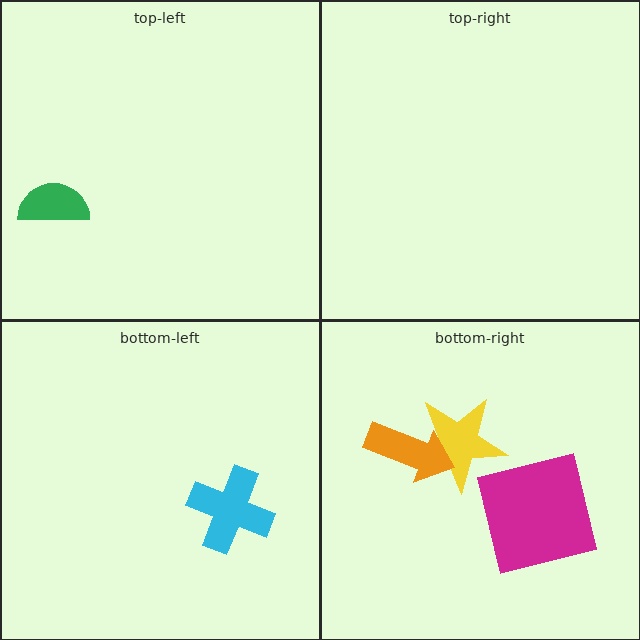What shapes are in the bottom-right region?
The yellow star, the magenta square, the orange arrow.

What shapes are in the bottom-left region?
The cyan cross.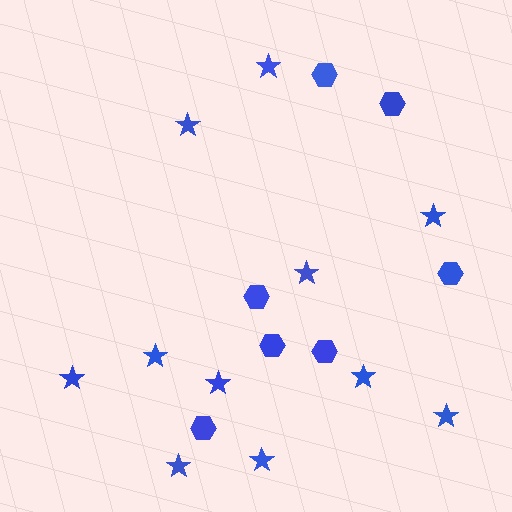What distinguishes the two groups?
There are 2 groups: one group of hexagons (7) and one group of stars (11).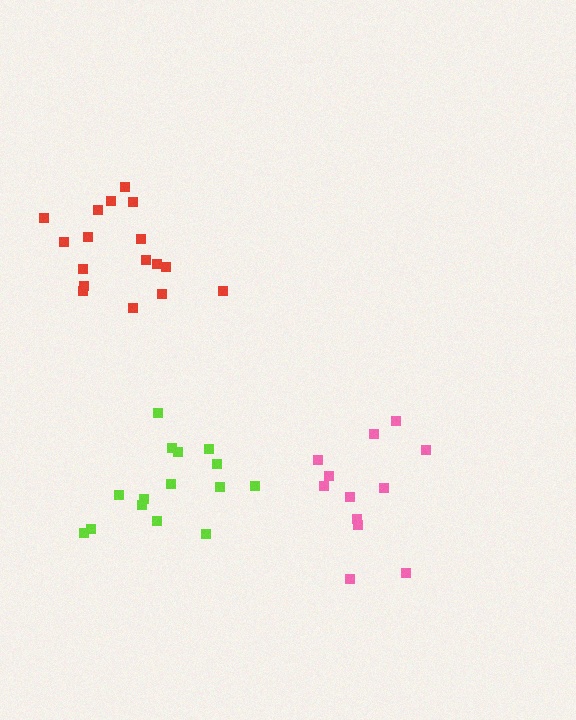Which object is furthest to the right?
The pink cluster is rightmost.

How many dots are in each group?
Group 1: 17 dots, Group 2: 12 dots, Group 3: 15 dots (44 total).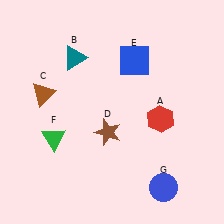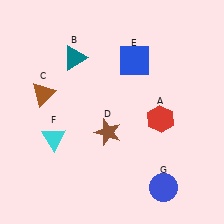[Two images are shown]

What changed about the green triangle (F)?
In Image 1, F is green. In Image 2, it changed to cyan.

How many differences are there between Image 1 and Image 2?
There is 1 difference between the two images.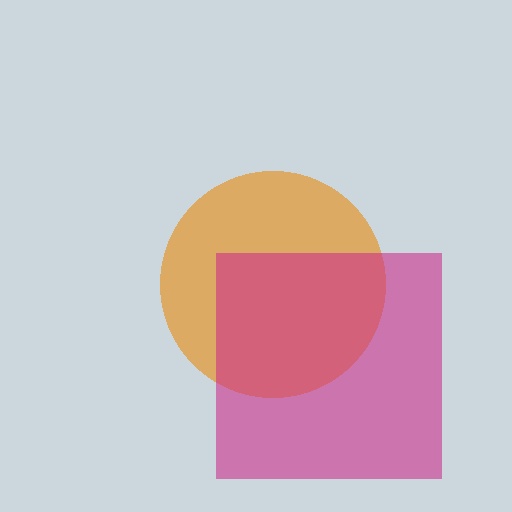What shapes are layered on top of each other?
The layered shapes are: an orange circle, a magenta square.